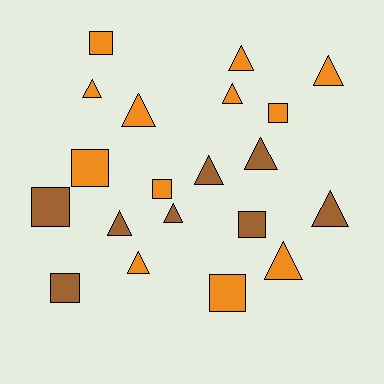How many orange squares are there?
There are 5 orange squares.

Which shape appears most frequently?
Triangle, with 12 objects.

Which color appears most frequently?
Orange, with 12 objects.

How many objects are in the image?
There are 20 objects.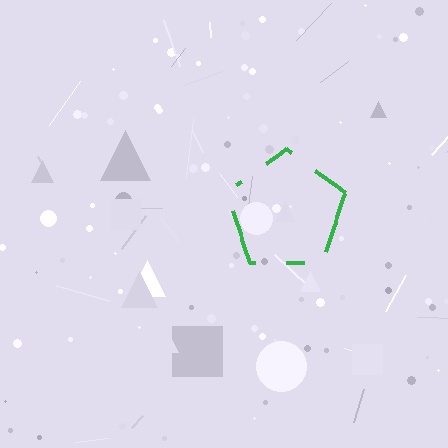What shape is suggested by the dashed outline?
The dashed outline suggests a pentagon.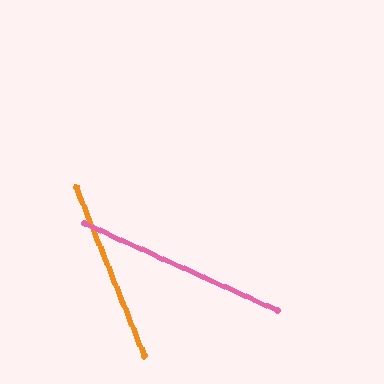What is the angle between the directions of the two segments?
Approximately 44 degrees.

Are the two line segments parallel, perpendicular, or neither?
Neither parallel nor perpendicular — they differ by about 44°.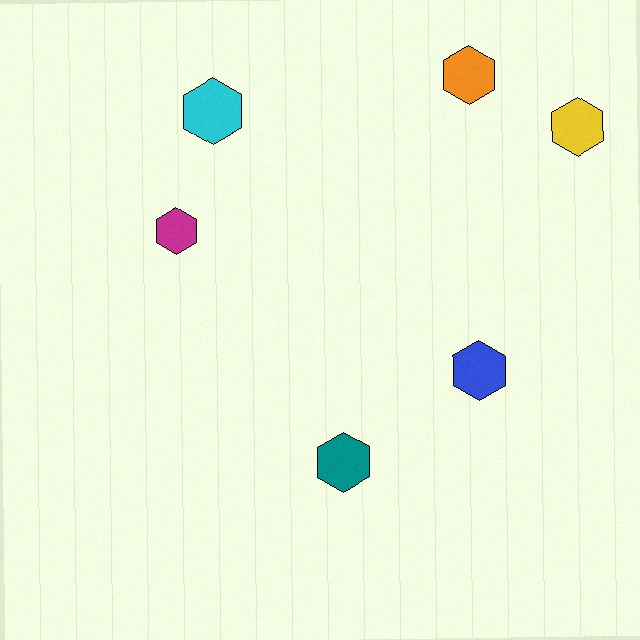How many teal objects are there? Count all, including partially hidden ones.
There is 1 teal object.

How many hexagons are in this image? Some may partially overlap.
There are 6 hexagons.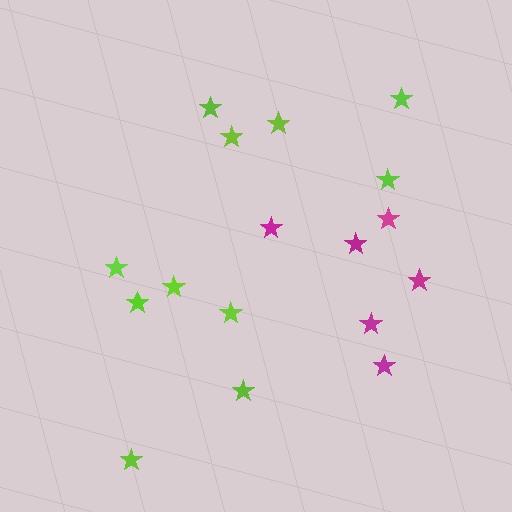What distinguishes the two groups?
There are 2 groups: one group of lime stars (11) and one group of magenta stars (6).